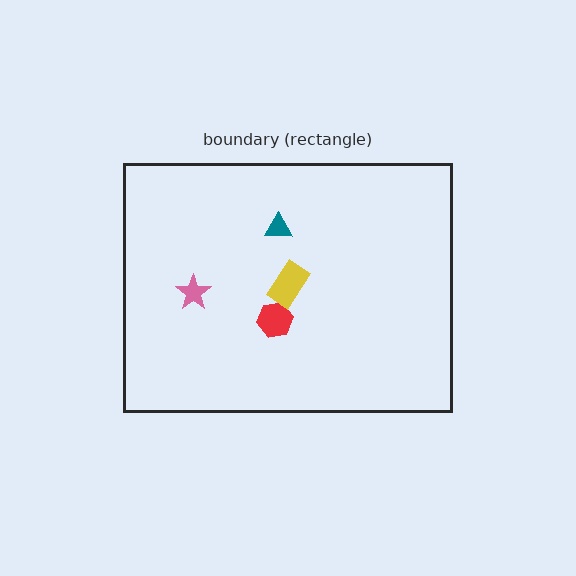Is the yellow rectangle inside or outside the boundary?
Inside.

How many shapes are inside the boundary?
4 inside, 0 outside.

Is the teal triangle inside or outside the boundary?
Inside.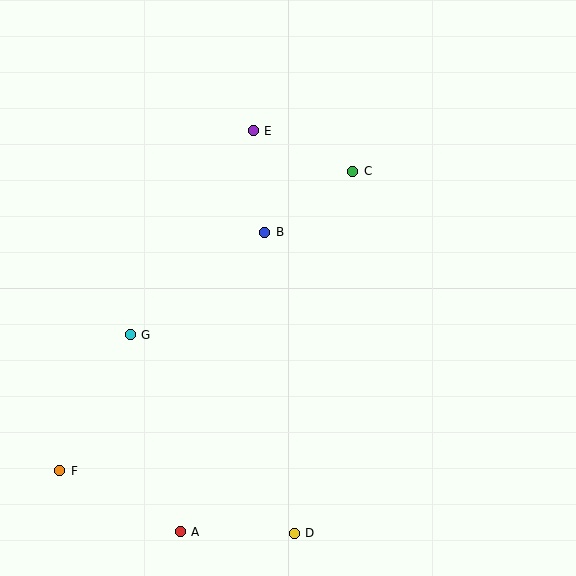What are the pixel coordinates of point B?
Point B is at (265, 232).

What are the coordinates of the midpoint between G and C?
The midpoint between G and C is at (242, 253).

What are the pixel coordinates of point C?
Point C is at (353, 171).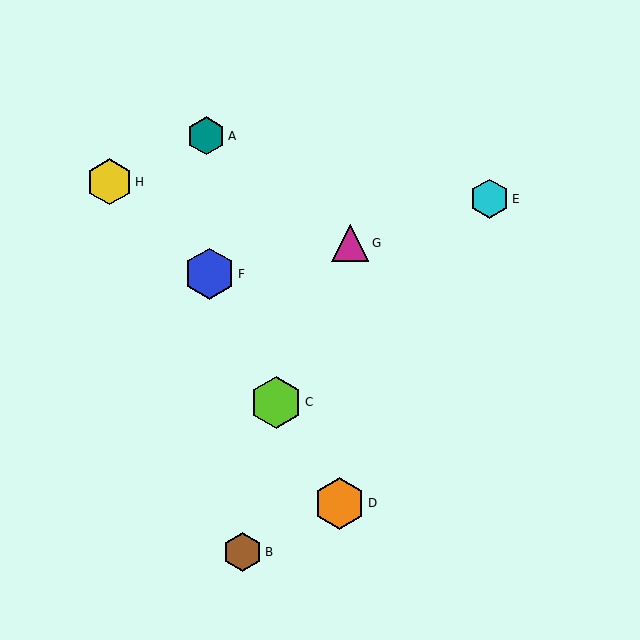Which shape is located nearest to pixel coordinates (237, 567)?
The brown hexagon (labeled B) at (243, 552) is nearest to that location.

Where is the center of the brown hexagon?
The center of the brown hexagon is at (243, 552).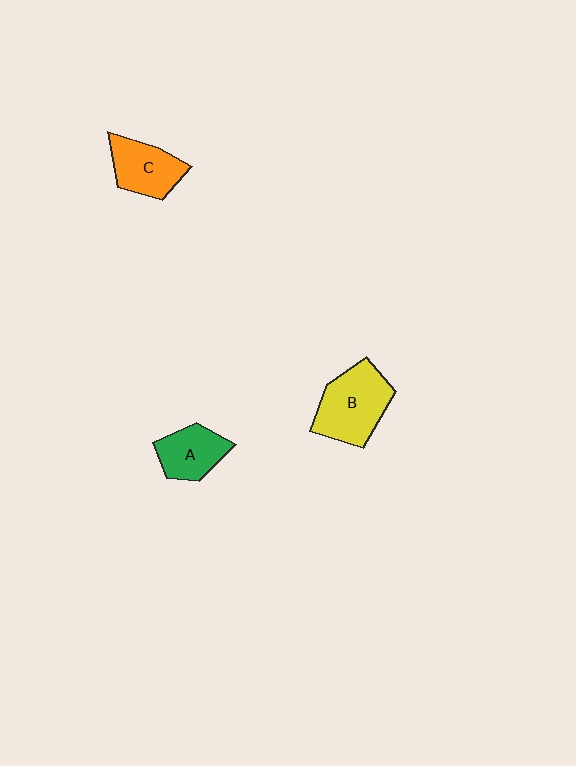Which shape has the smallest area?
Shape A (green).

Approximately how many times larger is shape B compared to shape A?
Approximately 1.5 times.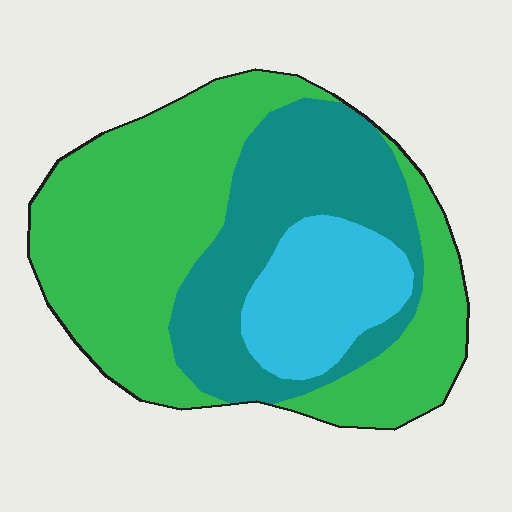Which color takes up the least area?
Cyan, at roughly 15%.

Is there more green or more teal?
Green.